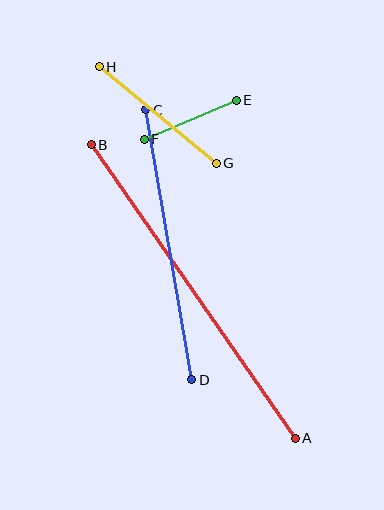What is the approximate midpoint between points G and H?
The midpoint is at approximately (158, 115) pixels.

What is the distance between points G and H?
The distance is approximately 152 pixels.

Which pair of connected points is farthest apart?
Points A and B are farthest apart.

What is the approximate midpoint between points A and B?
The midpoint is at approximately (193, 291) pixels.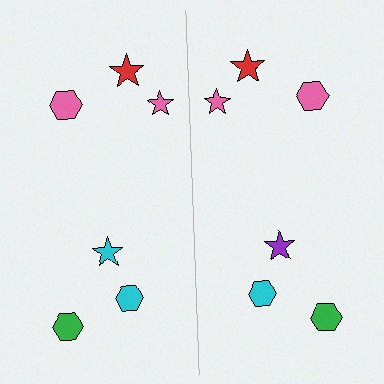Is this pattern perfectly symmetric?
No, the pattern is not perfectly symmetric. The purple star on the right side breaks the symmetry — its mirror counterpart is cyan.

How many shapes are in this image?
There are 12 shapes in this image.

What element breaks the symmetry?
The purple star on the right side breaks the symmetry — its mirror counterpart is cyan.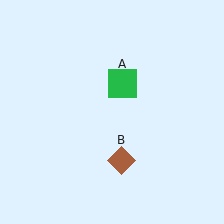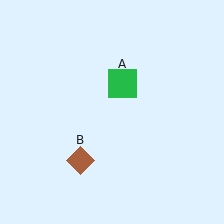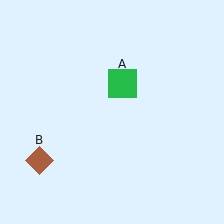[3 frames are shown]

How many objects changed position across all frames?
1 object changed position: brown diamond (object B).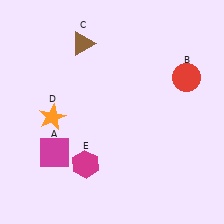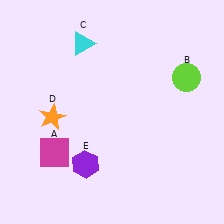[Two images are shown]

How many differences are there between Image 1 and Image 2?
There are 3 differences between the two images.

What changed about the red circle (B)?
In Image 1, B is red. In Image 2, it changed to lime.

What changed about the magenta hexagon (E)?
In Image 1, E is magenta. In Image 2, it changed to purple.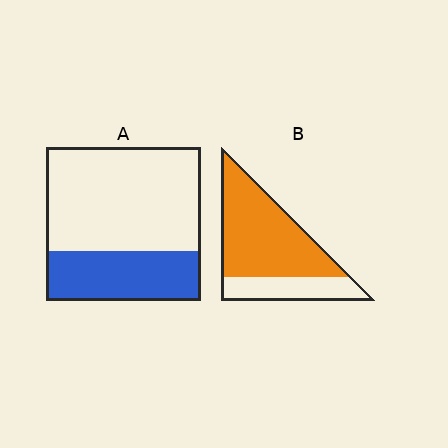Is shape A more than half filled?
No.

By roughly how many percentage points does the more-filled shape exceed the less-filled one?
By roughly 40 percentage points (B over A).